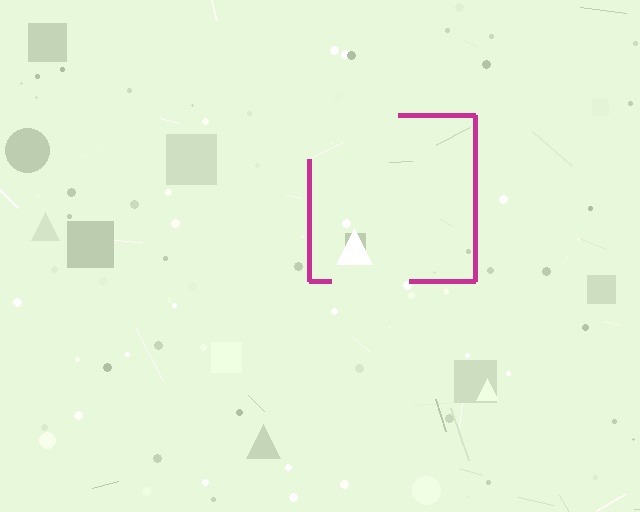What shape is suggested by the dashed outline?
The dashed outline suggests a square.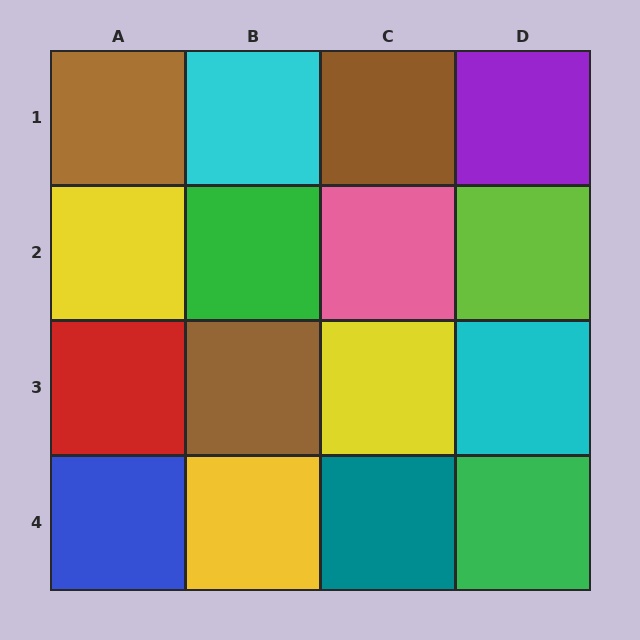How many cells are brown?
3 cells are brown.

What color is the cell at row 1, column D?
Purple.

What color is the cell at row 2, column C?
Pink.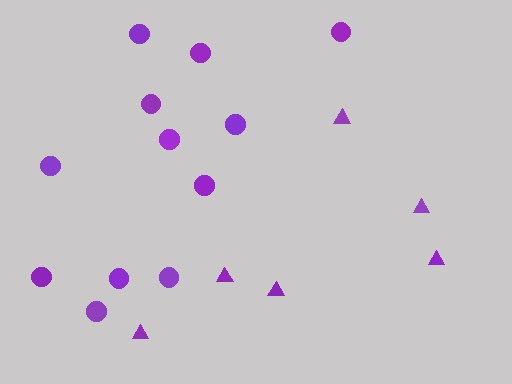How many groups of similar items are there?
There are 2 groups: one group of circles (12) and one group of triangles (6).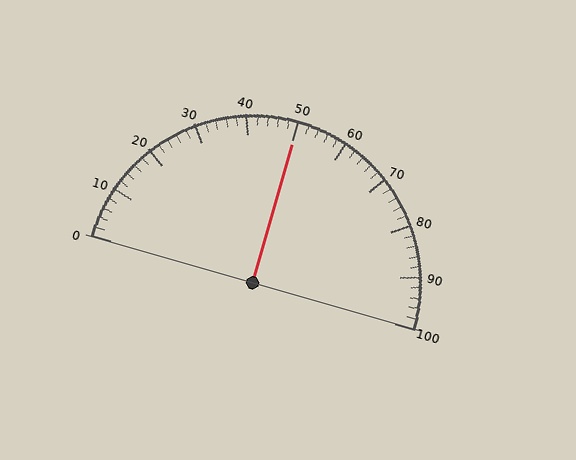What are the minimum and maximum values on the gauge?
The gauge ranges from 0 to 100.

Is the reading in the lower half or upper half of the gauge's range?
The reading is in the upper half of the range (0 to 100).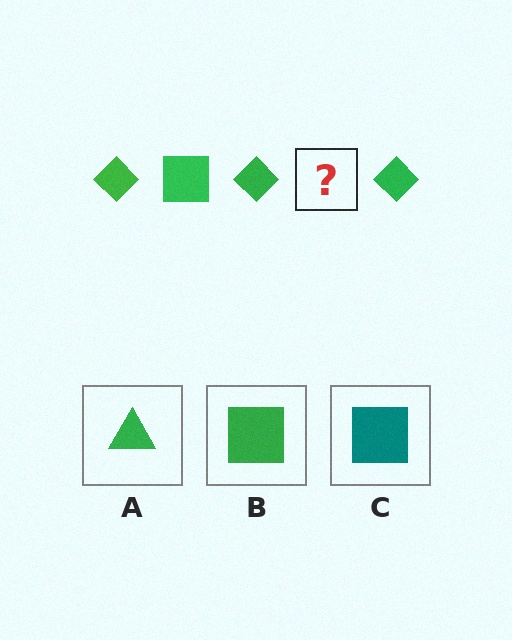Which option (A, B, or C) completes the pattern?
B.